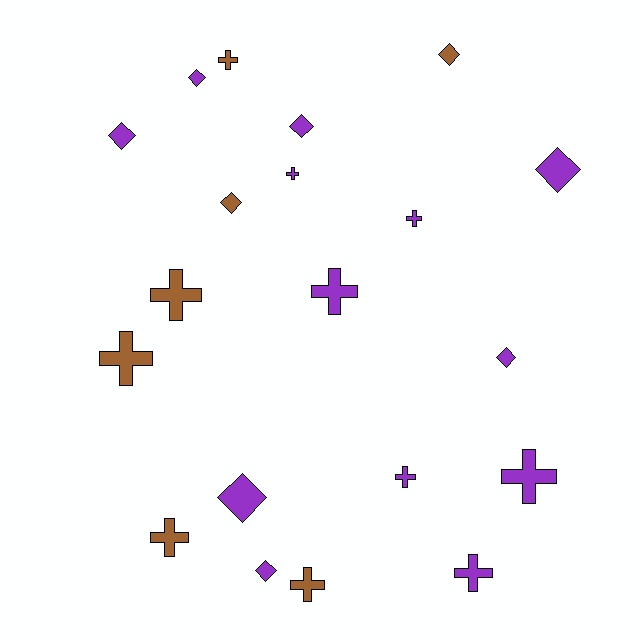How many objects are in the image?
There are 20 objects.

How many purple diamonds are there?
There are 7 purple diamonds.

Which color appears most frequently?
Purple, with 13 objects.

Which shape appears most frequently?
Cross, with 11 objects.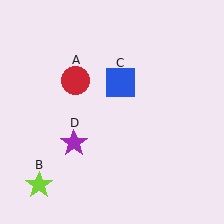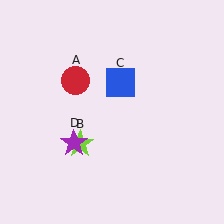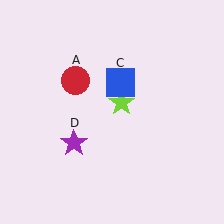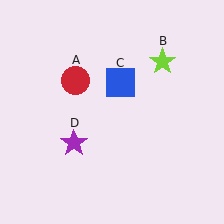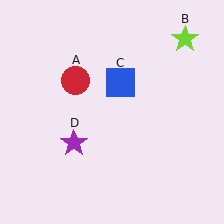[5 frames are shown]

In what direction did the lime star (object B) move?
The lime star (object B) moved up and to the right.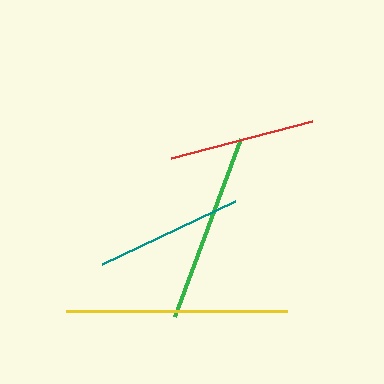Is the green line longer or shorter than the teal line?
The green line is longer than the teal line.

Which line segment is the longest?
The yellow line is the longest at approximately 221 pixels.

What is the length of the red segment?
The red segment is approximately 146 pixels long.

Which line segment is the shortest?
The red line is the shortest at approximately 146 pixels.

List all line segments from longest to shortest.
From longest to shortest: yellow, green, teal, red.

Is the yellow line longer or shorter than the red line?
The yellow line is longer than the red line.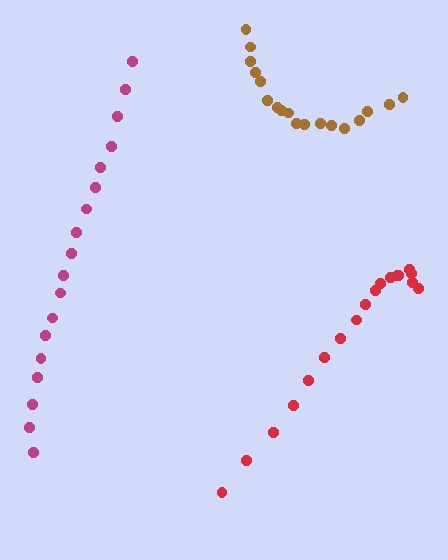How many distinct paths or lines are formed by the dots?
There are 3 distinct paths.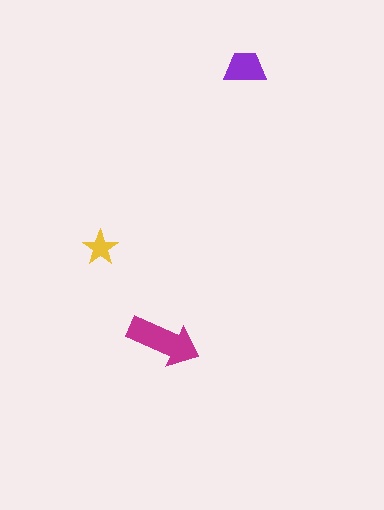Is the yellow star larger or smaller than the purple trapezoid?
Smaller.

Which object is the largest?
The magenta arrow.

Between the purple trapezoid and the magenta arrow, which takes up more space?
The magenta arrow.